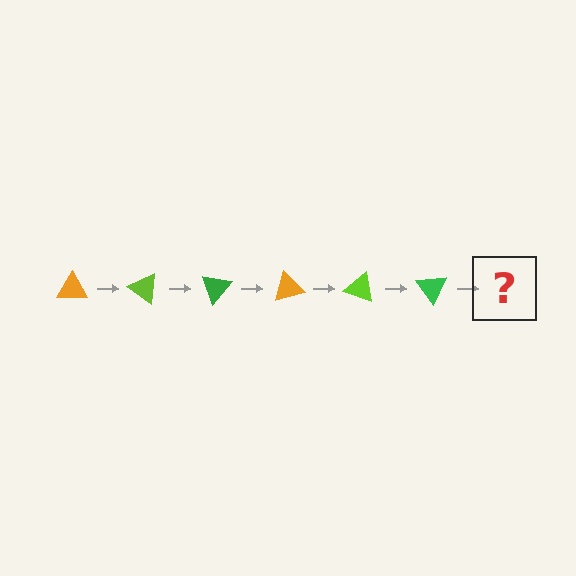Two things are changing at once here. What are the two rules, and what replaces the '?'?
The two rules are that it rotates 35 degrees each step and the color cycles through orange, lime, and green. The '?' should be an orange triangle, rotated 210 degrees from the start.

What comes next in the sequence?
The next element should be an orange triangle, rotated 210 degrees from the start.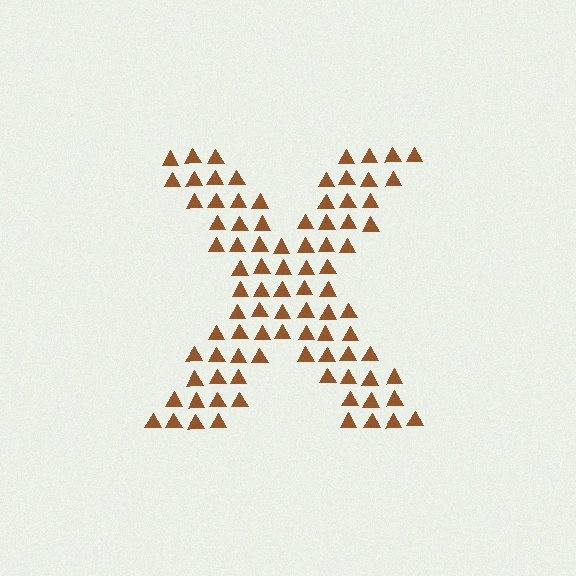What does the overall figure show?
The overall figure shows the letter X.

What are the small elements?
The small elements are triangles.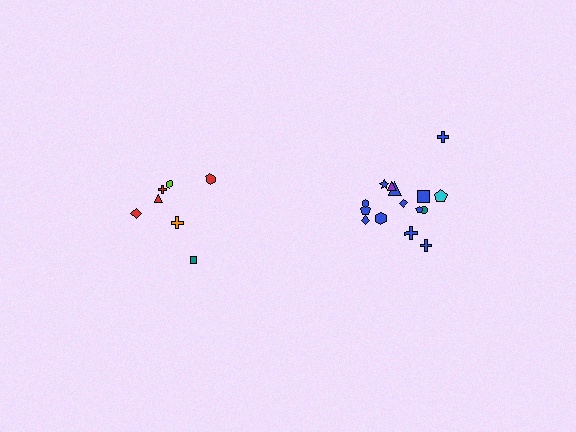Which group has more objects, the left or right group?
The right group.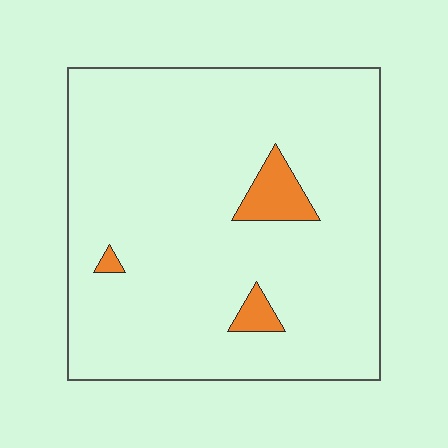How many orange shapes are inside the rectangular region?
3.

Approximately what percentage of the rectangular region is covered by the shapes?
Approximately 5%.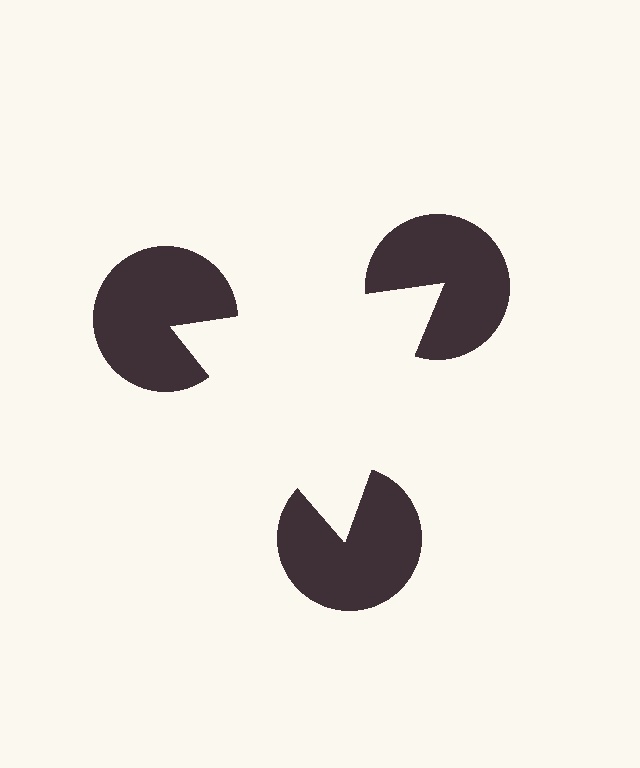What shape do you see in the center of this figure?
An illusory triangle — its edges are inferred from the aligned wedge cuts in the pac-man discs, not physically drawn.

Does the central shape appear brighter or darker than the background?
It typically appears slightly brighter than the background, even though no actual brightness change is drawn.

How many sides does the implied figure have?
3 sides.